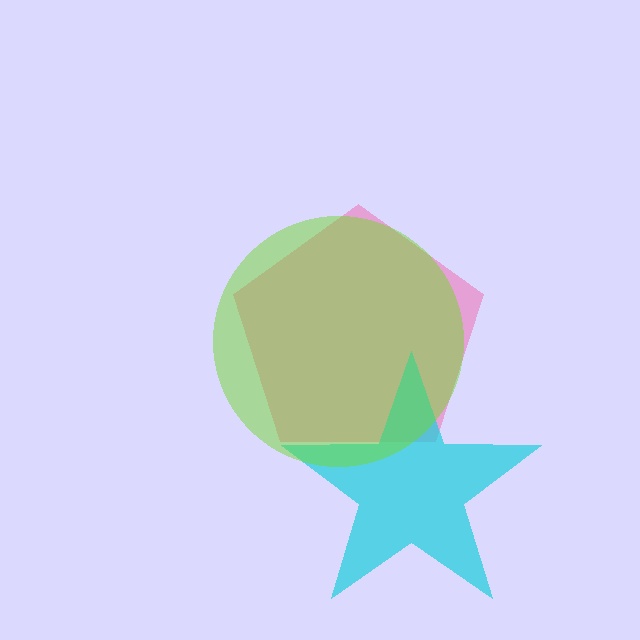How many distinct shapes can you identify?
There are 3 distinct shapes: a pink pentagon, a cyan star, a lime circle.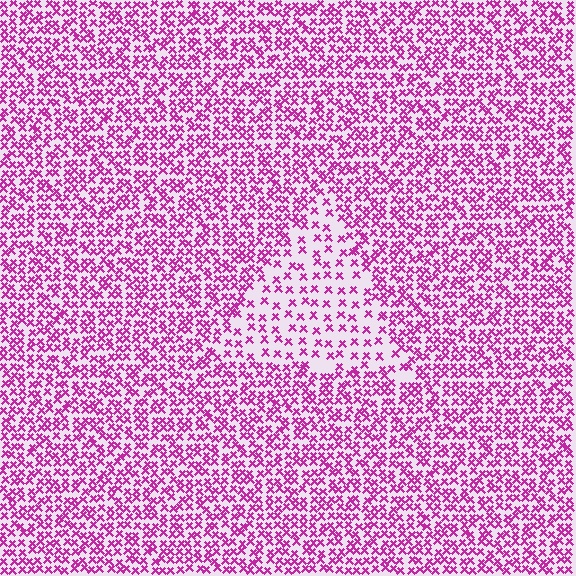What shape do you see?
I see a triangle.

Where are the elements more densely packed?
The elements are more densely packed outside the triangle boundary.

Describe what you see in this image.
The image contains small magenta elements arranged at two different densities. A triangle-shaped region is visible where the elements are less densely packed than the surrounding area.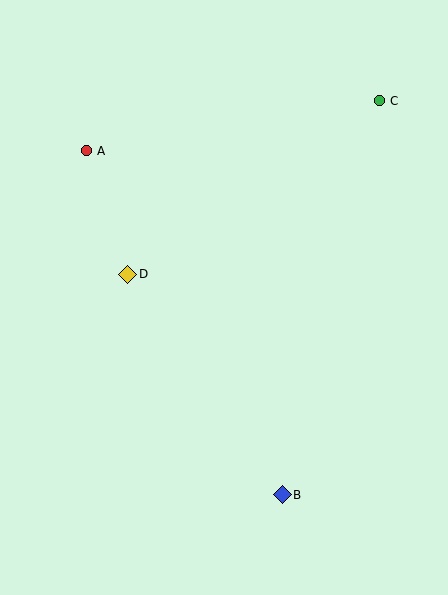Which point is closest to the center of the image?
Point D at (128, 274) is closest to the center.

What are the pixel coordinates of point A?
Point A is at (86, 151).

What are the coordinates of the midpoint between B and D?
The midpoint between B and D is at (205, 384).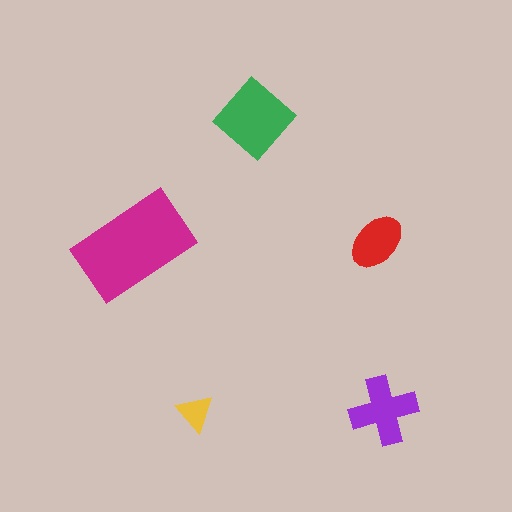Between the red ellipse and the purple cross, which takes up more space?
The purple cross.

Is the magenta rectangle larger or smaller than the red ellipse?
Larger.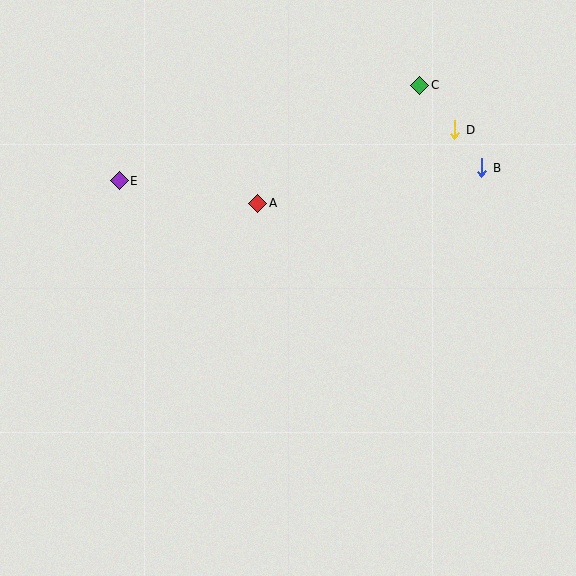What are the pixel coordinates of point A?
Point A is at (258, 203).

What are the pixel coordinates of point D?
Point D is at (455, 130).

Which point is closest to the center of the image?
Point A at (258, 203) is closest to the center.